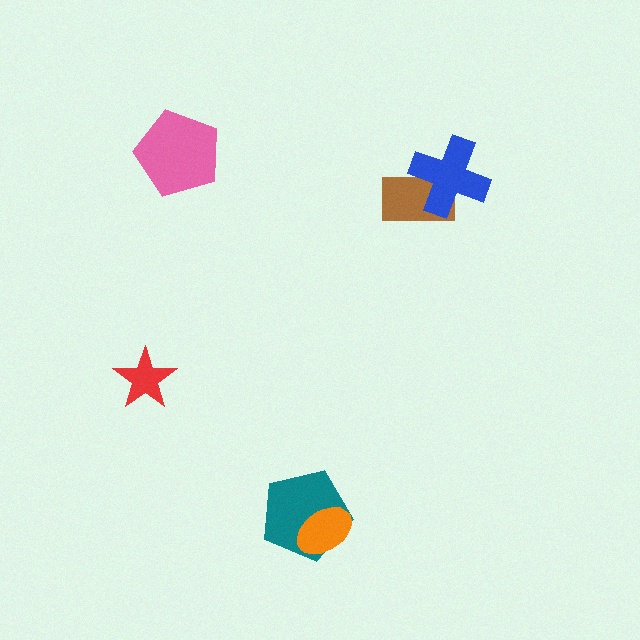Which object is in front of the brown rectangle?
The blue cross is in front of the brown rectangle.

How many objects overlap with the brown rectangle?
1 object overlaps with the brown rectangle.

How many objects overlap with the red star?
0 objects overlap with the red star.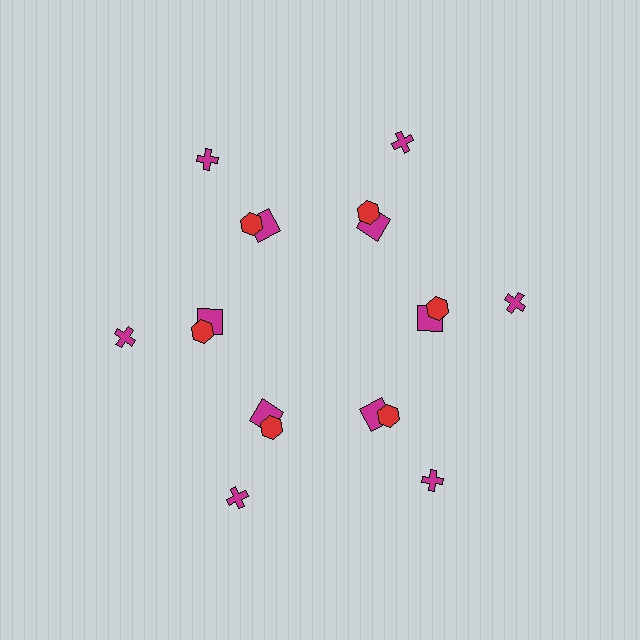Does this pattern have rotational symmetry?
Yes, this pattern has 6-fold rotational symmetry. It looks the same after rotating 60 degrees around the center.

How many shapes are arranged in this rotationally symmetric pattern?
There are 18 shapes, arranged in 6 groups of 3.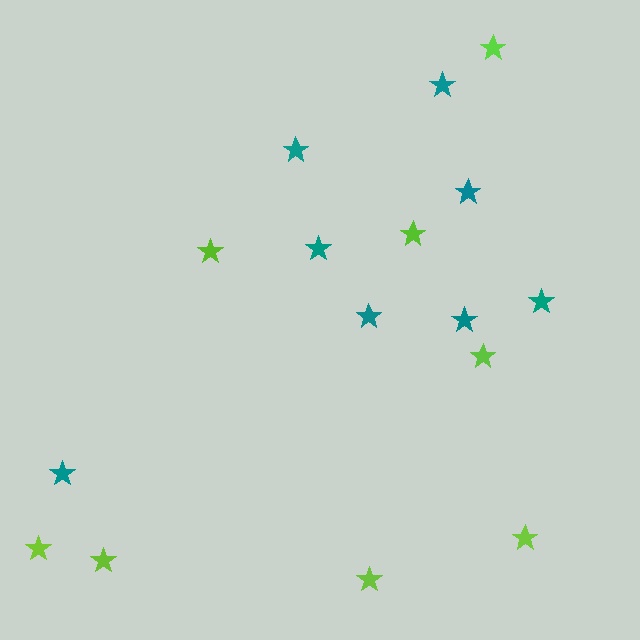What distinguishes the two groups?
There are 2 groups: one group of teal stars (8) and one group of lime stars (8).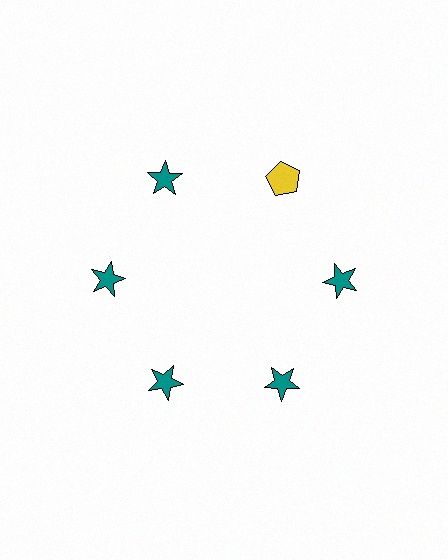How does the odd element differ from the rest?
It differs in both color (yellow instead of teal) and shape (pentagon instead of star).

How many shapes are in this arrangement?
There are 6 shapes arranged in a ring pattern.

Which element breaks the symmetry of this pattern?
The yellow pentagon at roughly the 1 o'clock position breaks the symmetry. All other shapes are teal stars.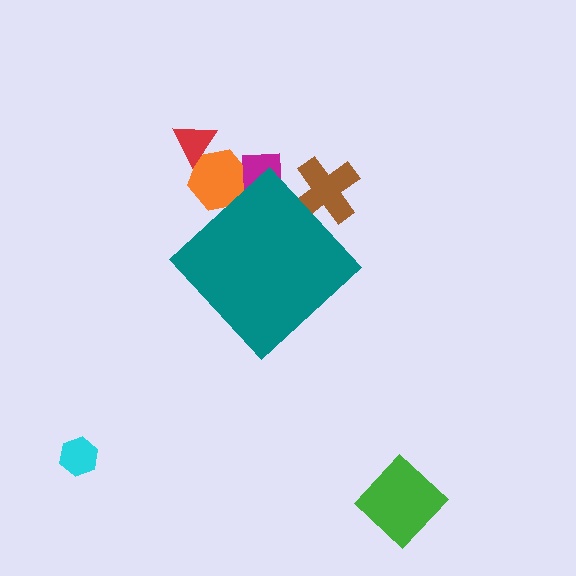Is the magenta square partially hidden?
Yes, the magenta square is partially hidden behind the teal diamond.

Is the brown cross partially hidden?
Yes, the brown cross is partially hidden behind the teal diamond.